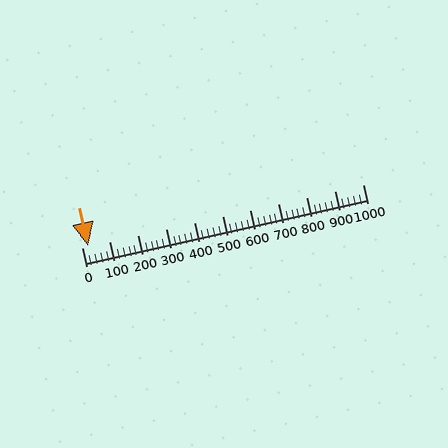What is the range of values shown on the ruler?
The ruler shows values from 0 to 1000.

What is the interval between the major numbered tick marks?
The major tick marks are spaced 100 units apart.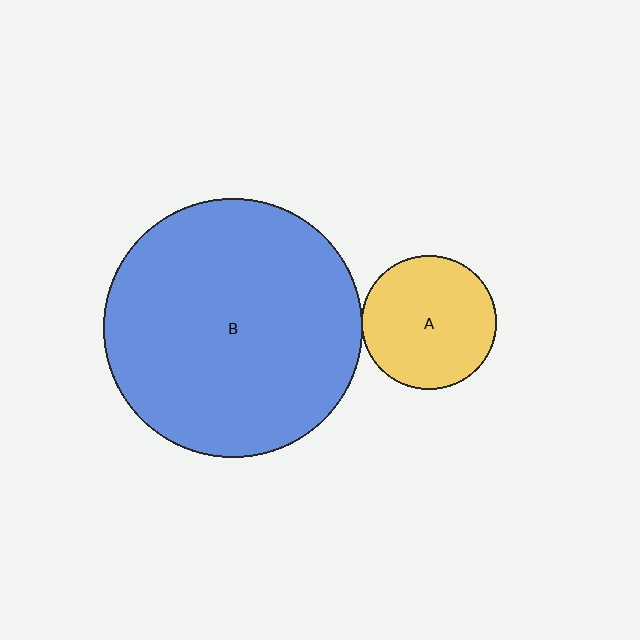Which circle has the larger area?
Circle B (blue).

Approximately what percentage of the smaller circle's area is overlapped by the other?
Approximately 5%.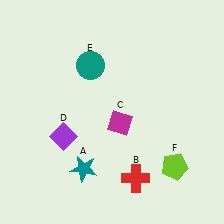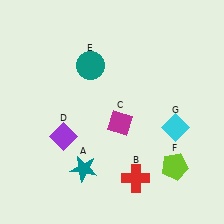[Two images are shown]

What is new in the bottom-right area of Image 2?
A cyan diamond (G) was added in the bottom-right area of Image 2.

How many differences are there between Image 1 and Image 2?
There is 1 difference between the two images.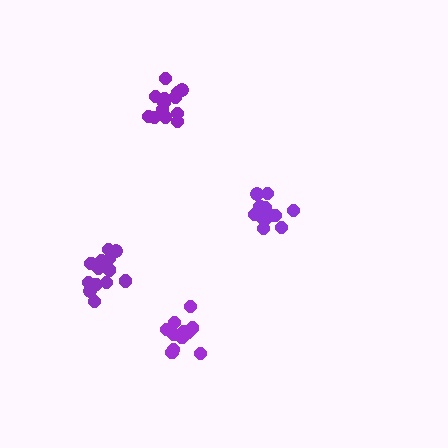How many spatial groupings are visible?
There are 4 spatial groupings.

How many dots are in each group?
Group 1: 12 dots, Group 2: 13 dots, Group 3: 11 dots, Group 4: 13 dots (49 total).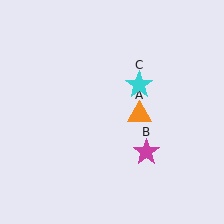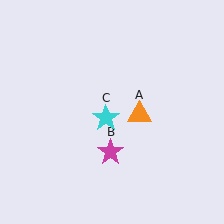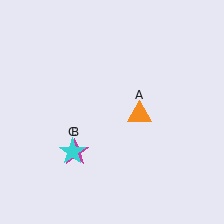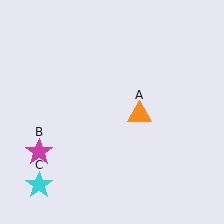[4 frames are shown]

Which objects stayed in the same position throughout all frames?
Orange triangle (object A) remained stationary.